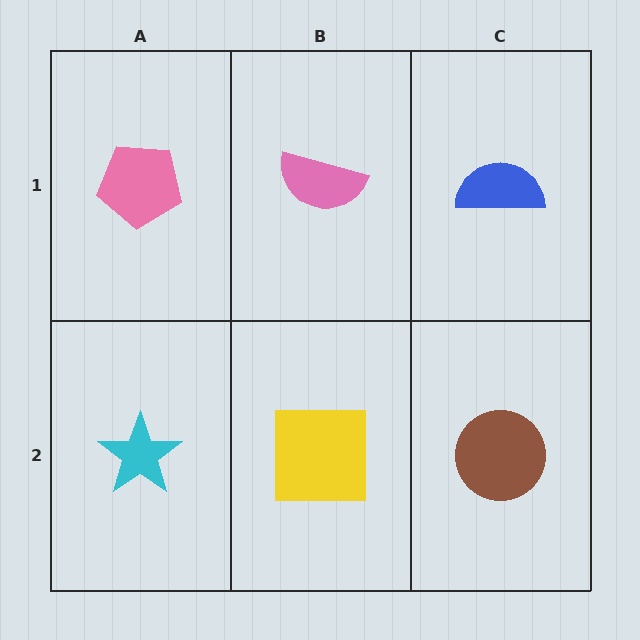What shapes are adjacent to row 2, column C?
A blue semicircle (row 1, column C), a yellow square (row 2, column B).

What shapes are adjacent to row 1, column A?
A cyan star (row 2, column A), a pink semicircle (row 1, column B).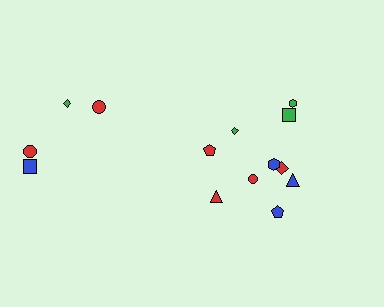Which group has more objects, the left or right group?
The right group.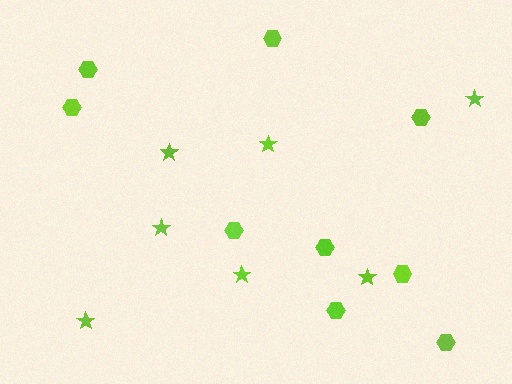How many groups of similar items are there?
There are 2 groups: one group of stars (7) and one group of hexagons (9).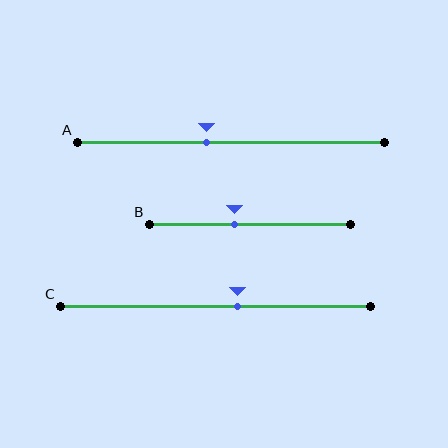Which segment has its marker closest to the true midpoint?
Segment C has its marker closest to the true midpoint.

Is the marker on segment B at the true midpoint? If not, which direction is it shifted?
No, the marker on segment B is shifted to the left by about 8% of the segment length.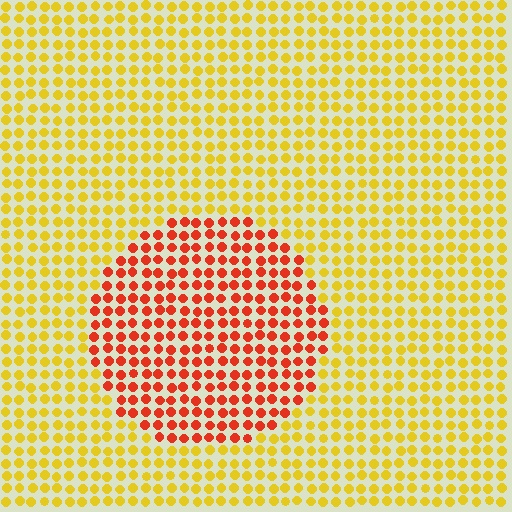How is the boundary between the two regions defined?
The boundary is defined purely by a slight shift in hue (about 46 degrees). Spacing, size, and orientation are identical on both sides.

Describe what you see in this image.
The image is filled with small yellow elements in a uniform arrangement. A circle-shaped region is visible where the elements are tinted to a slightly different hue, forming a subtle color boundary.